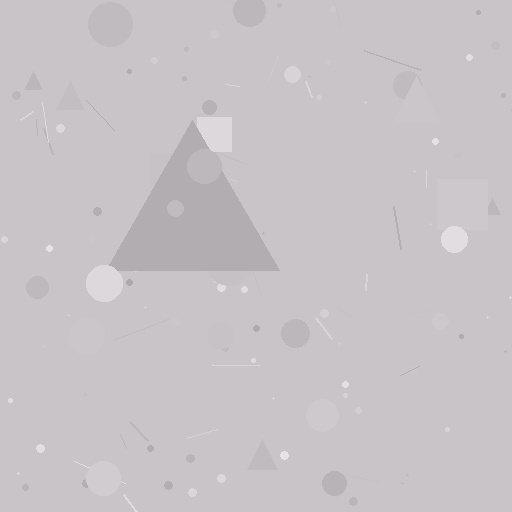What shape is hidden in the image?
A triangle is hidden in the image.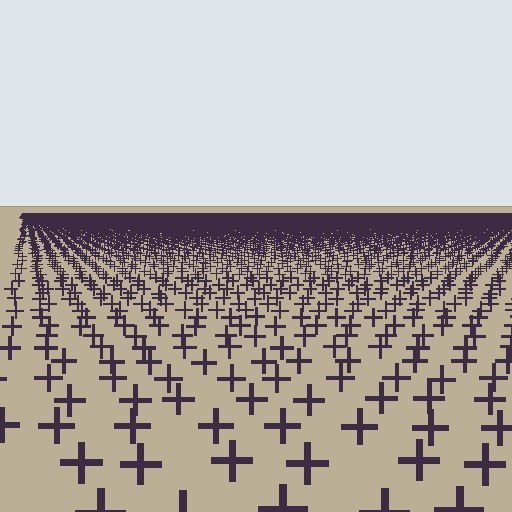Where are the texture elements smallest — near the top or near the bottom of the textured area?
Near the top.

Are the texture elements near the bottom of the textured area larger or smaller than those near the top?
Larger. Near the bottom, elements are closer to the viewer and appear at a bigger on-screen size.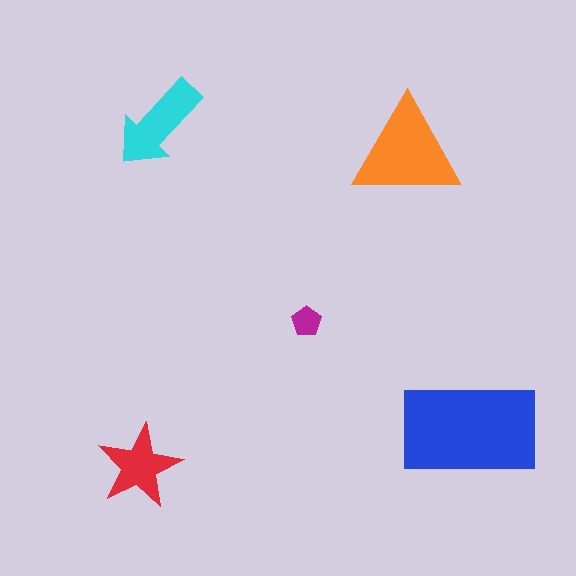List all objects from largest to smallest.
The blue rectangle, the orange triangle, the cyan arrow, the red star, the magenta pentagon.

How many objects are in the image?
There are 5 objects in the image.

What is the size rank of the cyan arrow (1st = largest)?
3rd.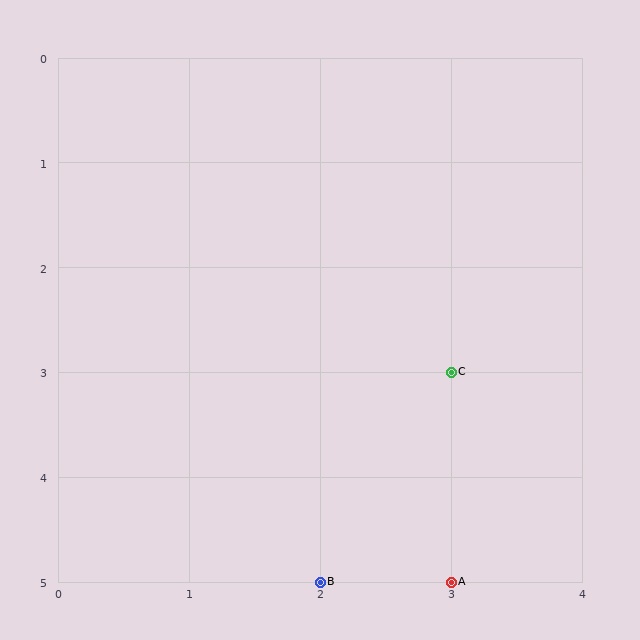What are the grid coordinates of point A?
Point A is at grid coordinates (3, 5).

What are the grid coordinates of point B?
Point B is at grid coordinates (2, 5).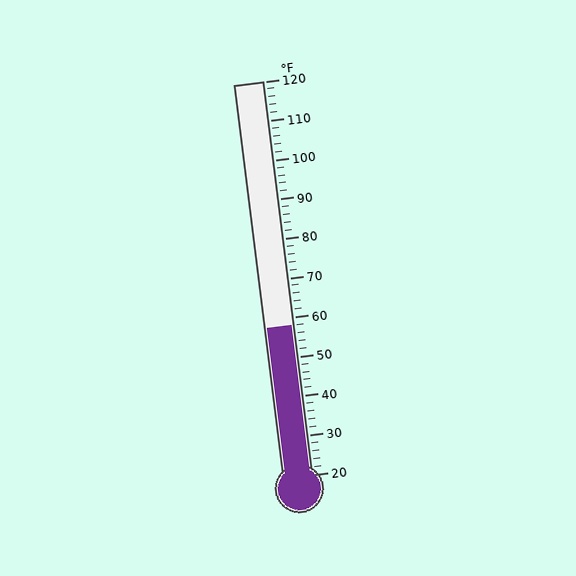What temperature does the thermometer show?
The thermometer shows approximately 58°F.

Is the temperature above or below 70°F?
The temperature is below 70°F.